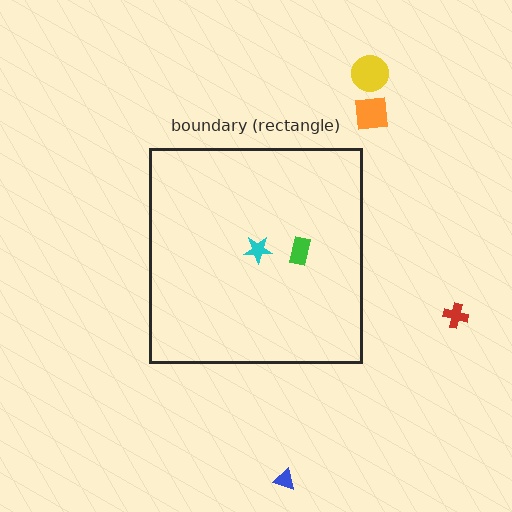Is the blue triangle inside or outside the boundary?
Outside.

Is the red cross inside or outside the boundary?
Outside.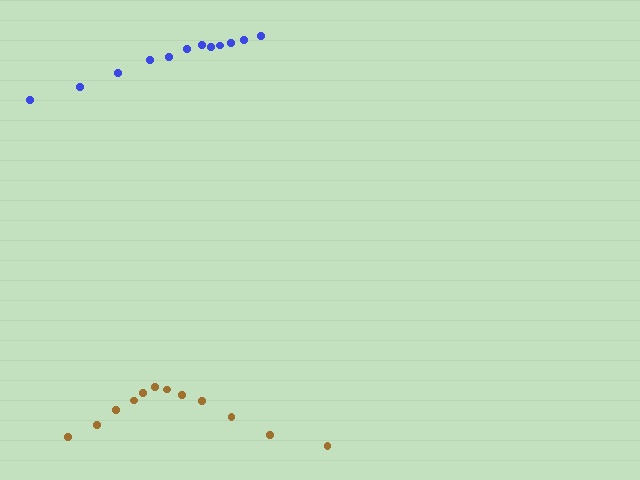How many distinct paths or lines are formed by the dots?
There are 2 distinct paths.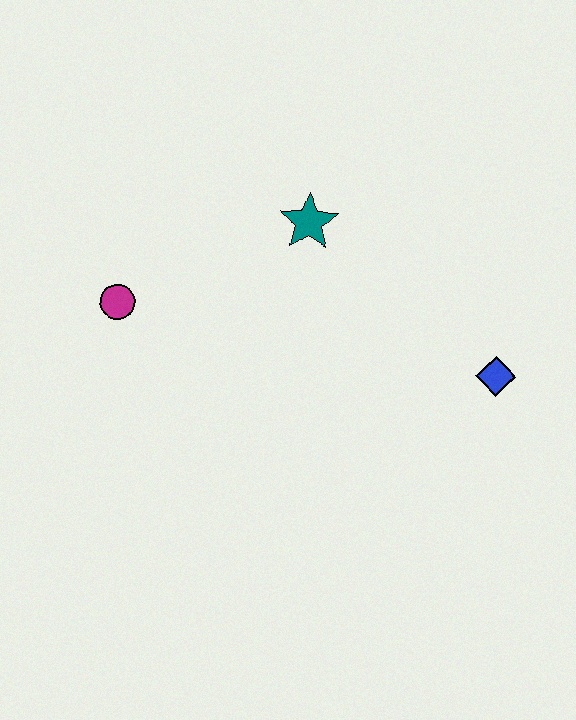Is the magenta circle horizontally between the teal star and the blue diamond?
No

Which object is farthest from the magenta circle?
The blue diamond is farthest from the magenta circle.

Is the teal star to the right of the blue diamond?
No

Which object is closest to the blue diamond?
The teal star is closest to the blue diamond.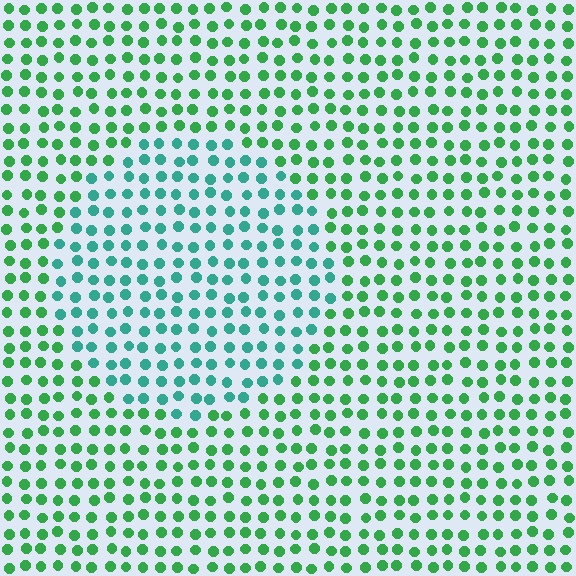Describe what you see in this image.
The image is filled with small green elements in a uniform arrangement. A circle-shaped region is visible where the elements are tinted to a slightly different hue, forming a subtle color boundary.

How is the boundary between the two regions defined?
The boundary is defined purely by a slight shift in hue (about 38 degrees). Spacing, size, and orientation are identical on both sides.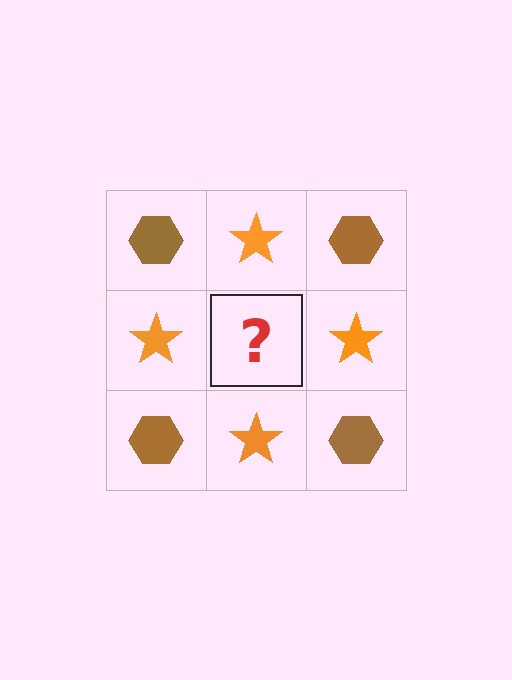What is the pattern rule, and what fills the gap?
The rule is that it alternates brown hexagon and orange star in a checkerboard pattern. The gap should be filled with a brown hexagon.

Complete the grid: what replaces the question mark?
The question mark should be replaced with a brown hexagon.